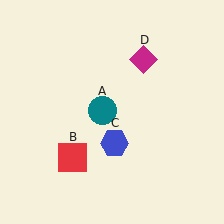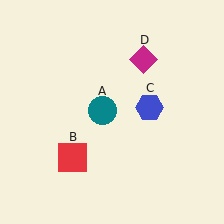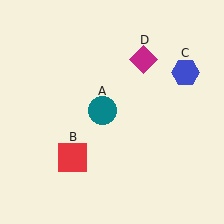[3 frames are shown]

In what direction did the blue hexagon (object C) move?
The blue hexagon (object C) moved up and to the right.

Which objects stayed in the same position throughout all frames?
Teal circle (object A) and red square (object B) and magenta diamond (object D) remained stationary.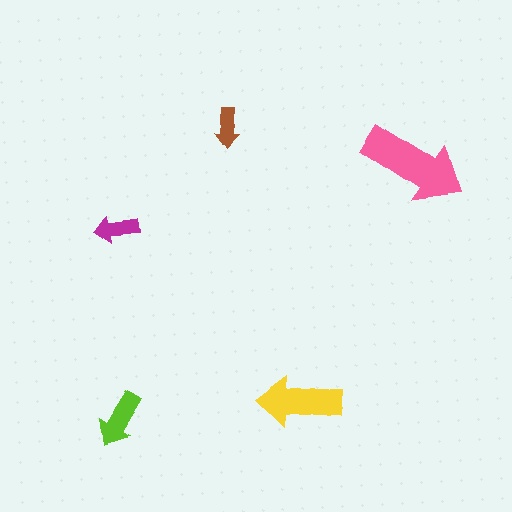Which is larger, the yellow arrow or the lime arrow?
The yellow one.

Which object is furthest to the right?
The pink arrow is rightmost.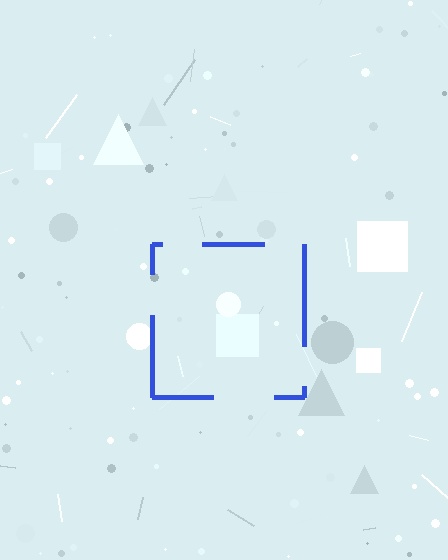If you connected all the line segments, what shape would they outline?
They would outline a square.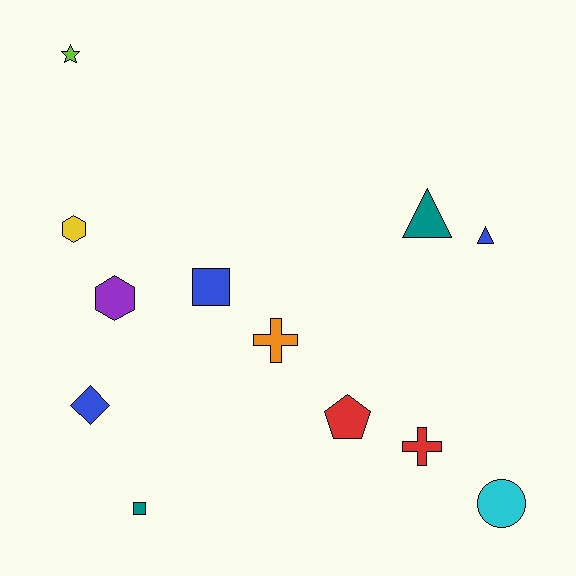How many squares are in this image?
There are 2 squares.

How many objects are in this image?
There are 12 objects.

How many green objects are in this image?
There are no green objects.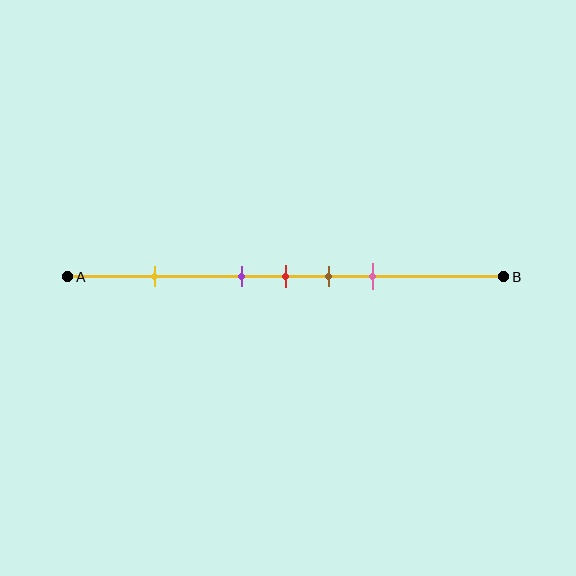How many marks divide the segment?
There are 5 marks dividing the segment.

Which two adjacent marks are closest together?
The purple and red marks are the closest adjacent pair.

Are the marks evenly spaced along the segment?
No, the marks are not evenly spaced.